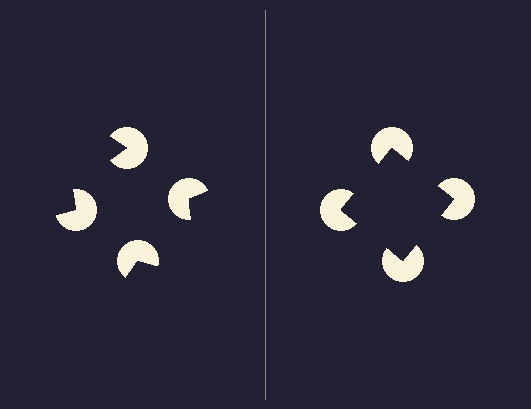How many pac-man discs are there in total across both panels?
8 — 4 on each side.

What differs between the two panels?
The pac-man discs are positioned identically on both sides; only the wedge orientations differ. On the right they align to a square; on the left they are misaligned.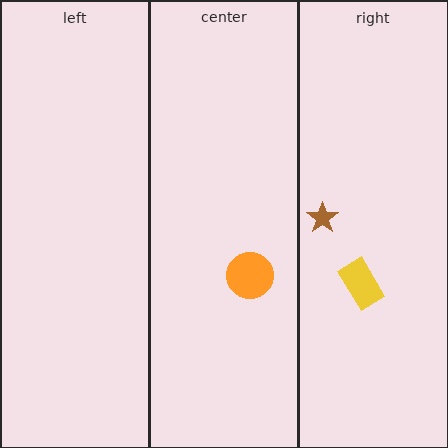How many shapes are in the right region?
2.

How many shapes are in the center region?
1.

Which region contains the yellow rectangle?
The right region.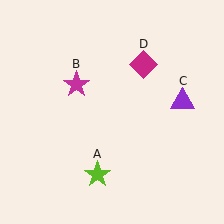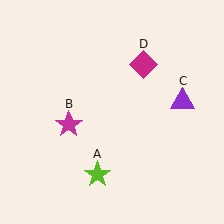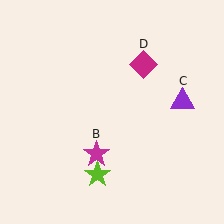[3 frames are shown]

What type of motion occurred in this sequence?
The magenta star (object B) rotated counterclockwise around the center of the scene.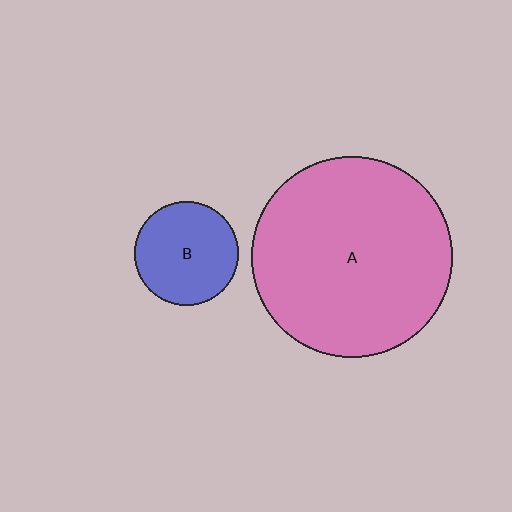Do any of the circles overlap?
No, none of the circles overlap.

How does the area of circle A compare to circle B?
Approximately 3.8 times.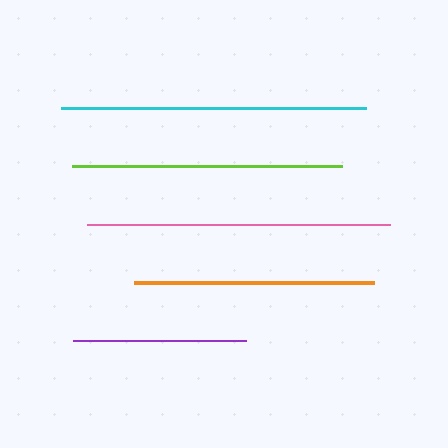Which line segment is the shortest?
The purple line is the shortest at approximately 173 pixels.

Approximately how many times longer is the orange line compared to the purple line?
The orange line is approximately 1.4 times the length of the purple line.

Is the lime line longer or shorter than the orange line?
The lime line is longer than the orange line.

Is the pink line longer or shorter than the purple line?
The pink line is longer than the purple line.